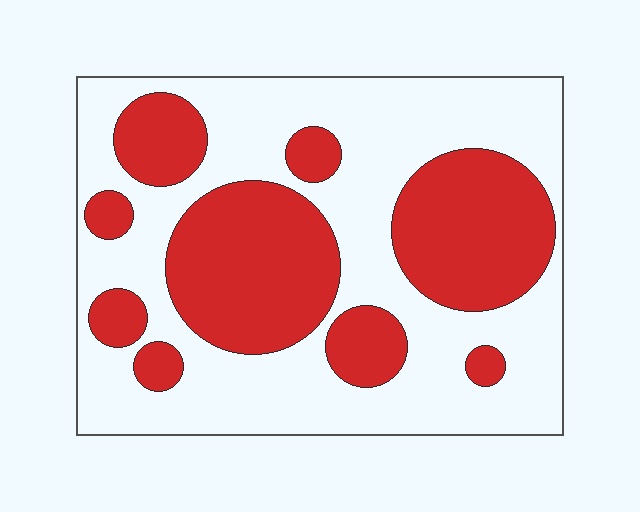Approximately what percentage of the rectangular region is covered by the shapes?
Approximately 40%.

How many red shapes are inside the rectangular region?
9.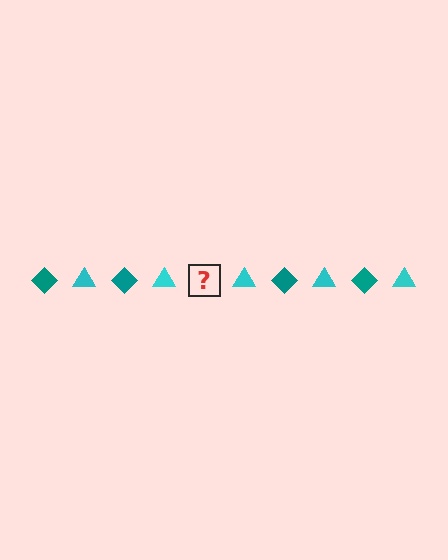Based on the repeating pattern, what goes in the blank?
The blank should be a teal diamond.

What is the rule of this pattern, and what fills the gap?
The rule is that the pattern alternates between teal diamond and cyan triangle. The gap should be filled with a teal diamond.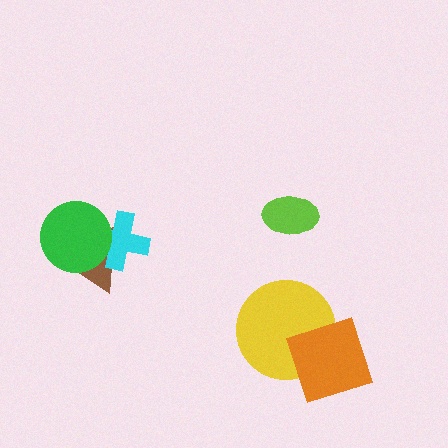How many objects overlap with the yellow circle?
1 object overlaps with the yellow circle.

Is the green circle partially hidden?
No, no other shape covers it.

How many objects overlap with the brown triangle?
2 objects overlap with the brown triangle.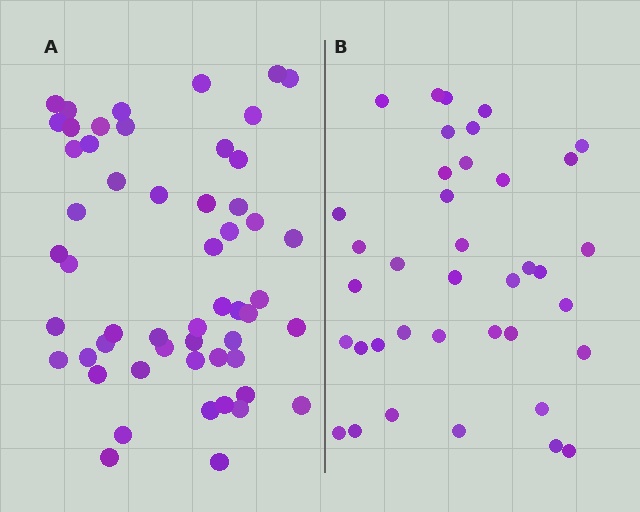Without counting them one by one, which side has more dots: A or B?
Region A (the left region) has more dots.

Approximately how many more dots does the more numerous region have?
Region A has approximately 15 more dots than region B.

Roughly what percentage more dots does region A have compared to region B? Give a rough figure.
About 40% more.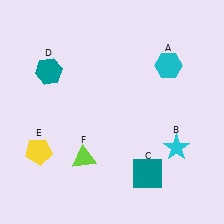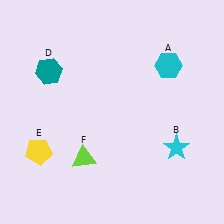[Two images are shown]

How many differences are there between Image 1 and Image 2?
There is 1 difference between the two images.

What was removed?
The teal square (C) was removed in Image 2.